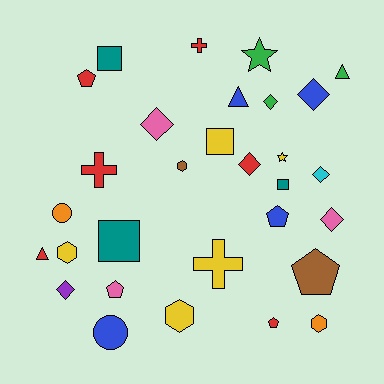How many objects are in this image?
There are 30 objects.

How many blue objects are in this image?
There are 4 blue objects.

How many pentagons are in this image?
There are 5 pentagons.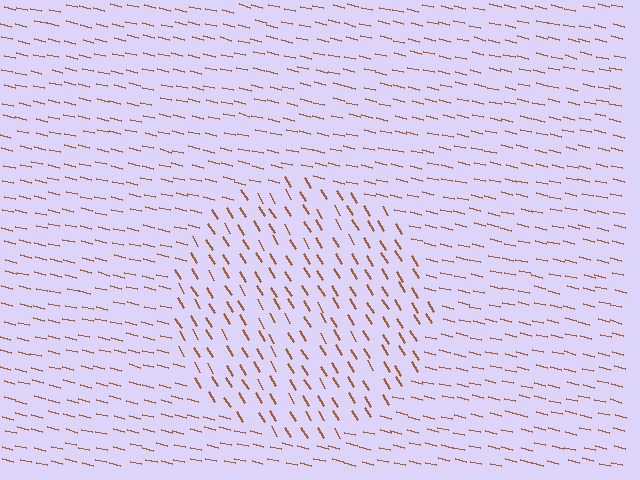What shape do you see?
I see a circle.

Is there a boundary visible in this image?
Yes, there is a texture boundary formed by a change in line orientation.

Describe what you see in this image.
The image is filled with small brown line segments. A circle region in the image has lines oriented differently from the surrounding lines, creating a visible texture boundary.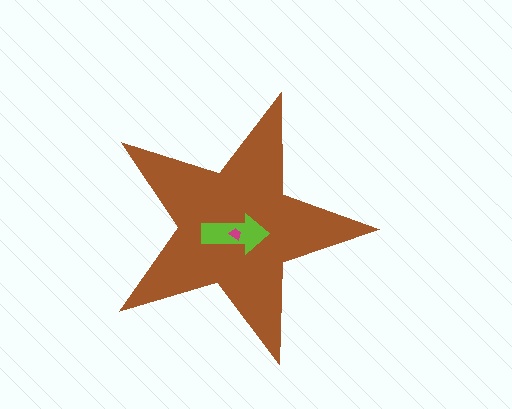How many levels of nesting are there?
3.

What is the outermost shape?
The brown star.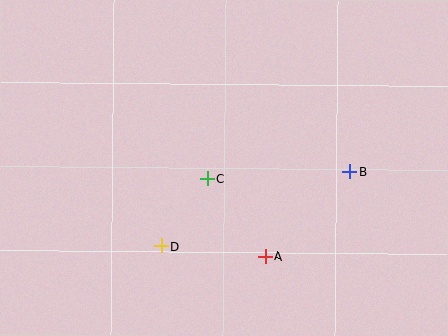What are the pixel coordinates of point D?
Point D is at (162, 246).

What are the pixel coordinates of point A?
Point A is at (266, 257).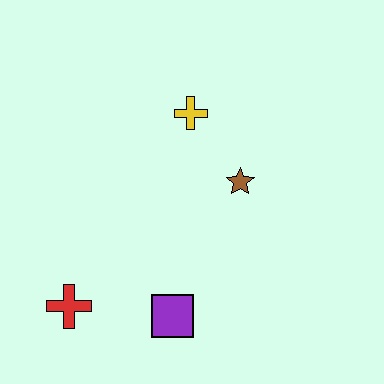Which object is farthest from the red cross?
The yellow cross is farthest from the red cross.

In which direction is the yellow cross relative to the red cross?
The yellow cross is above the red cross.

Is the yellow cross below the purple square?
No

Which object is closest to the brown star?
The yellow cross is closest to the brown star.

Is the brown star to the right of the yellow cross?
Yes